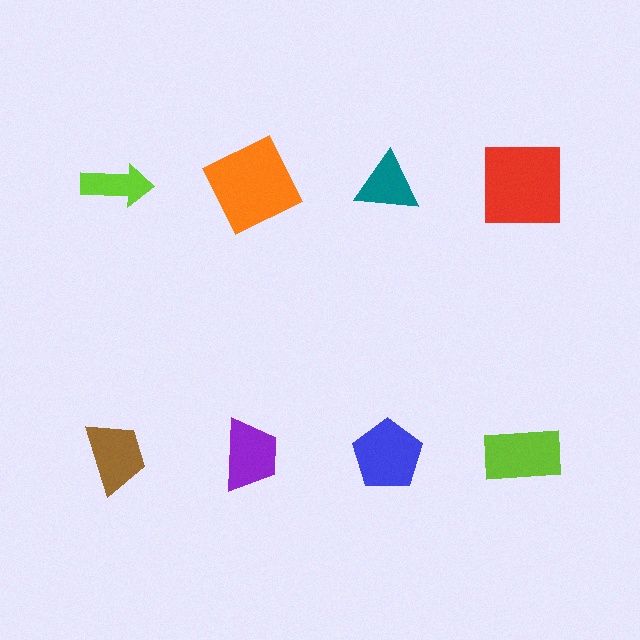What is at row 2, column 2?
A purple trapezoid.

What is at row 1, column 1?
A lime arrow.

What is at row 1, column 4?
A red square.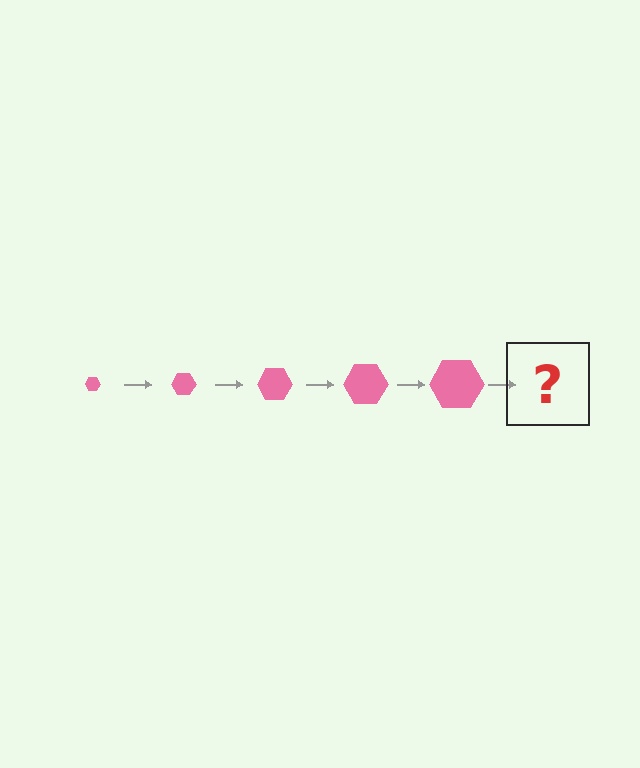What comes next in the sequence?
The next element should be a pink hexagon, larger than the previous one.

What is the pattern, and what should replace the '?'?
The pattern is that the hexagon gets progressively larger each step. The '?' should be a pink hexagon, larger than the previous one.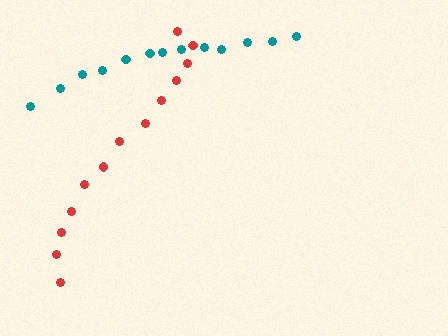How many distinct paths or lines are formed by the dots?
There are 2 distinct paths.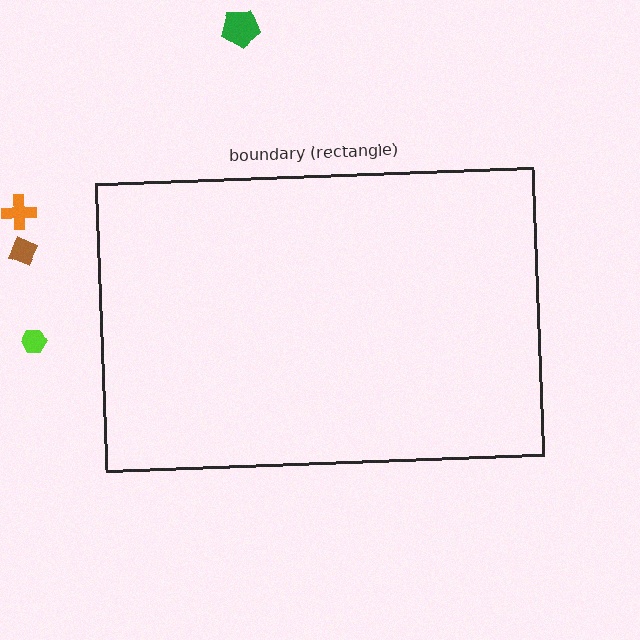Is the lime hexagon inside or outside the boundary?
Outside.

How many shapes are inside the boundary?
0 inside, 4 outside.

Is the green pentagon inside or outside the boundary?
Outside.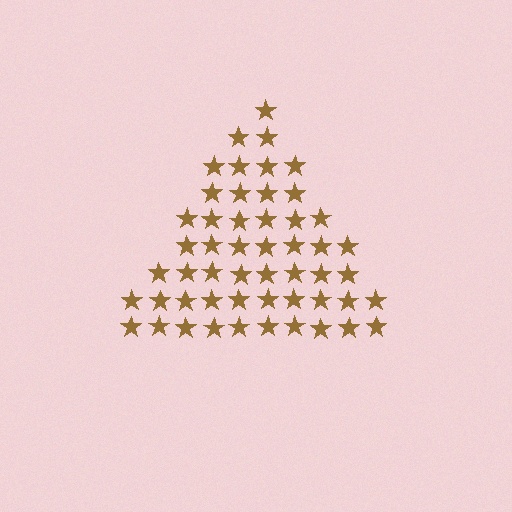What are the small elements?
The small elements are stars.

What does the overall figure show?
The overall figure shows a triangle.